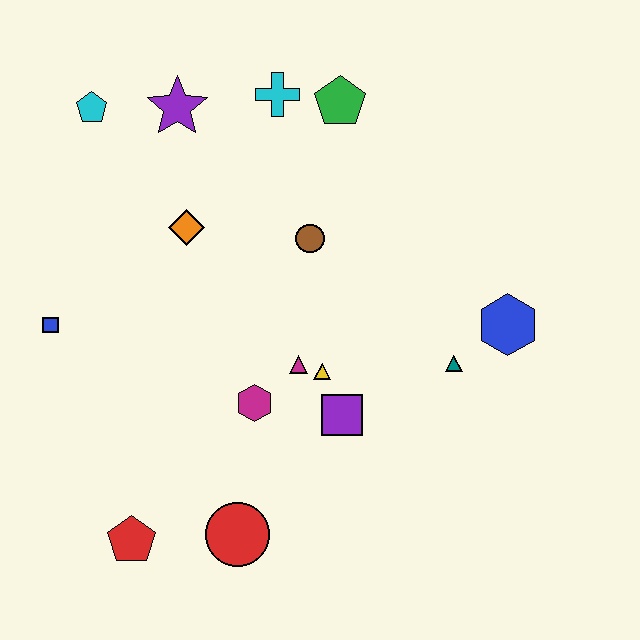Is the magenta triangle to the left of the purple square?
Yes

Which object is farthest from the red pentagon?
The green pentagon is farthest from the red pentagon.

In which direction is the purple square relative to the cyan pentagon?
The purple square is below the cyan pentagon.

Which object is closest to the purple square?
The yellow triangle is closest to the purple square.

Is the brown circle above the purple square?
Yes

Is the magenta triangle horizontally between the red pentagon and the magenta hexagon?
No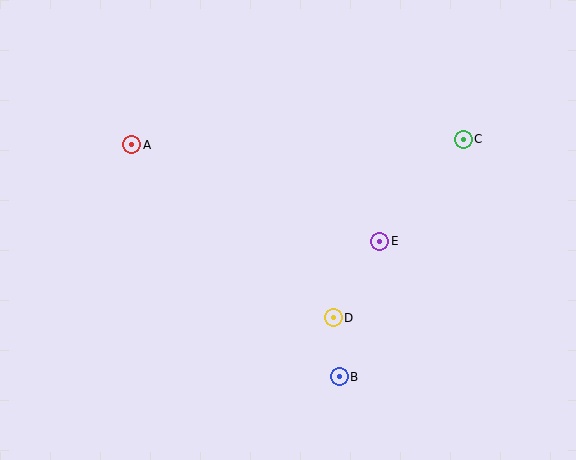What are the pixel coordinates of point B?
Point B is at (339, 377).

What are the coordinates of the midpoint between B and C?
The midpoint between B and C is at (401, 258).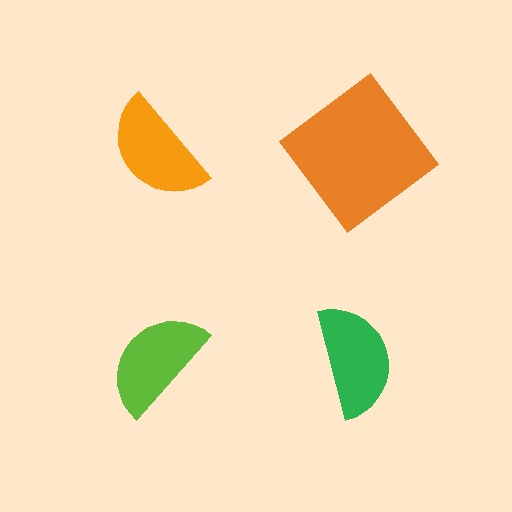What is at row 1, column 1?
An orange semicircle.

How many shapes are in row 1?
2 shapes.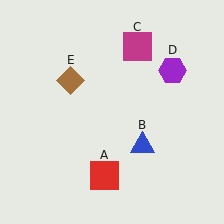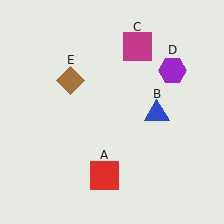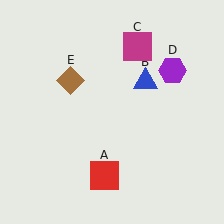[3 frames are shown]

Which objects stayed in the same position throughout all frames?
Red square (object A) and magenta square (object C) and purple hexagon (object D) and brown diamond (object E) remained stationary.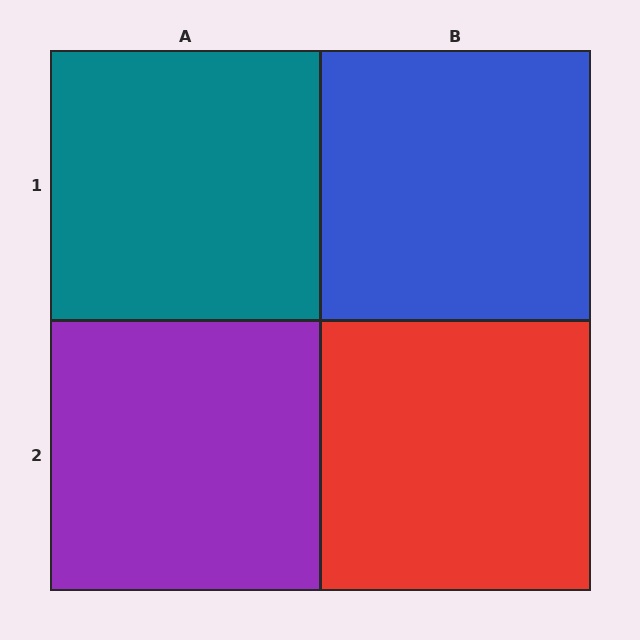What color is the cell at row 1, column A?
Teal.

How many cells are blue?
1 cell is blue.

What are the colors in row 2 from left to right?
Purple, red.